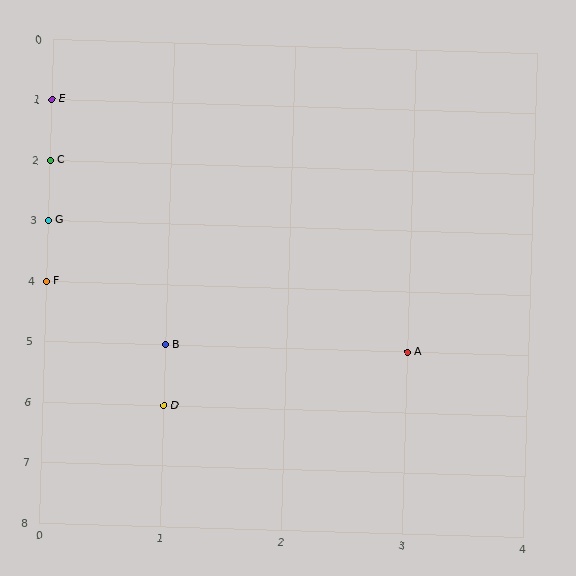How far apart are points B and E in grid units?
Points B and E are 1 column and 4 rows apart (about 4.1 grid units diagonally).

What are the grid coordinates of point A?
Point A is at grid coordinates (3, 5).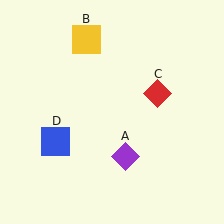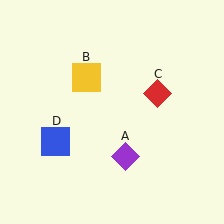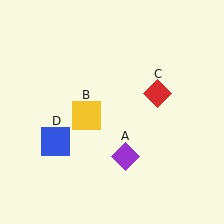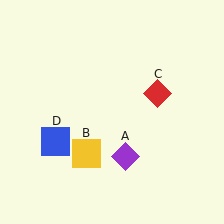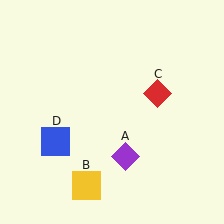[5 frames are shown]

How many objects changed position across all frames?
1 object changed position: yellow square (object B).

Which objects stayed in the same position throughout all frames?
Purple diamond (object A) and red diamond (object C) and blue square (object D) remained stationary.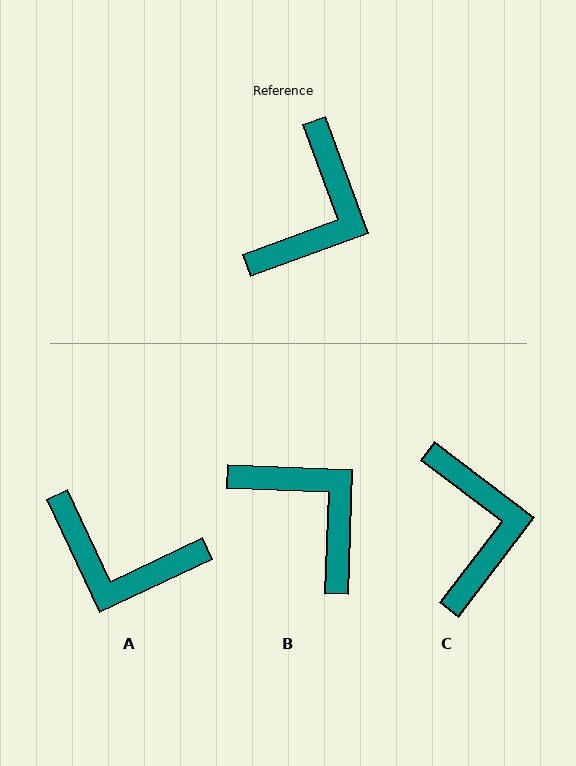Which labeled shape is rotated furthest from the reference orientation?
A, about 85 degrees away.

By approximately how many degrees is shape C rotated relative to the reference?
Approximately 33 degrees counter-clockwise.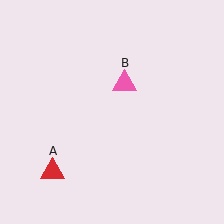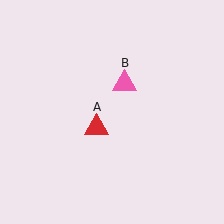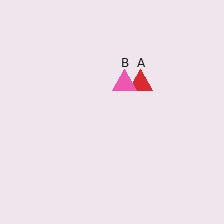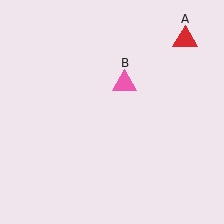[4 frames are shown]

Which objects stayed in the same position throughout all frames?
Pink triangle (object B) remained stationary.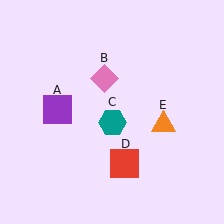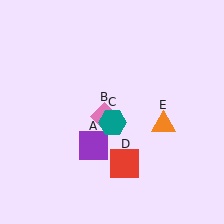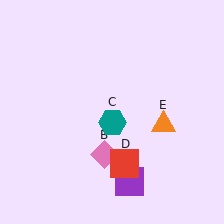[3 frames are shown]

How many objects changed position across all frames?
2 objects changed position: purple square (object A), pink diamond (object B).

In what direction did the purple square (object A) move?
The purple square (object A) moved down and to the right.